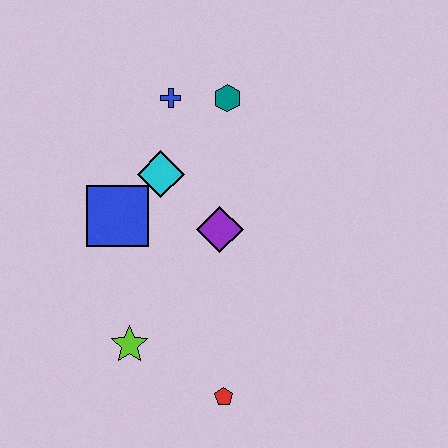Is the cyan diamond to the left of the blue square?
No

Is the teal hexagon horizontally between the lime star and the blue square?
No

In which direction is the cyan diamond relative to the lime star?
The cyan diamond is above the lime star.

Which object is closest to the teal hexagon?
The blue cross is closest to the teal hexagon.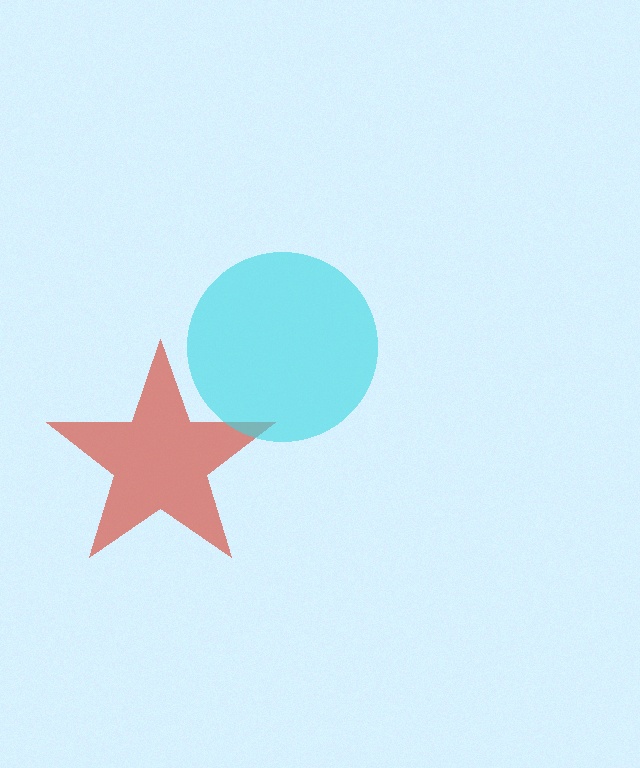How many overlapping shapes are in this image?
There are 2 overlapping shapes in the image.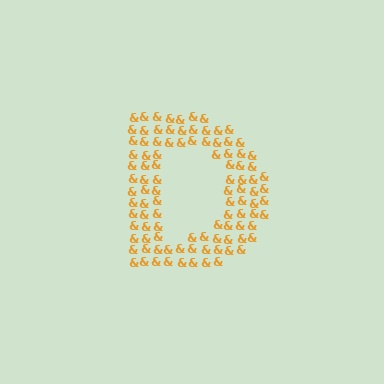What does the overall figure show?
The overall figure shows the letter D.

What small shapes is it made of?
It is made of small ampersands.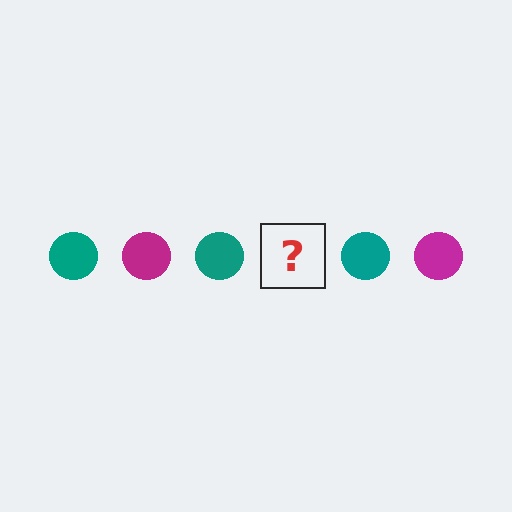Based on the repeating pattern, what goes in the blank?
The blank should be a magenta circle.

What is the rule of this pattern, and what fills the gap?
The rule is that the pattern cycles through teal, magenta circles. The gap should be filled with a magenta circle.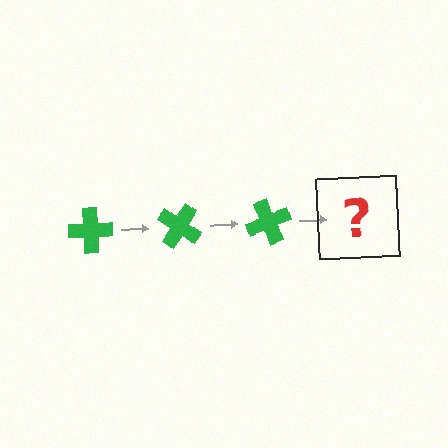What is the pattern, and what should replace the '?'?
The pattern is that the cross rotates 35 degrees each step. The '?' should be a green cross rotated 105 degrees.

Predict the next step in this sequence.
The next step is a green cross rotated 105 degrees.